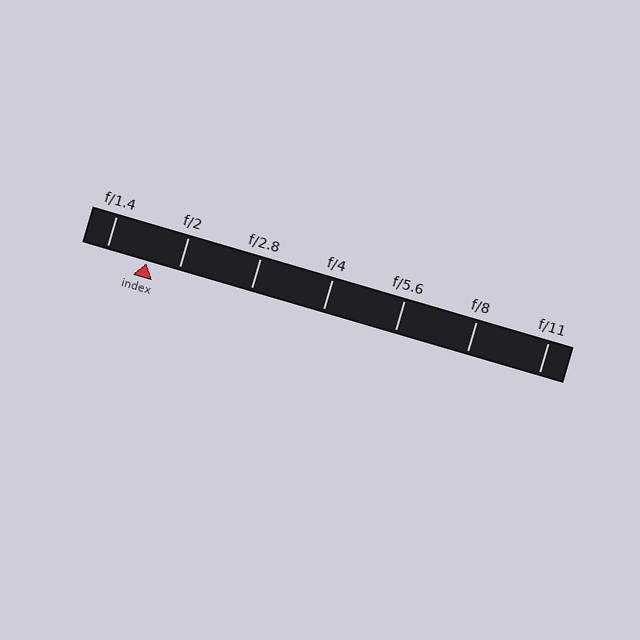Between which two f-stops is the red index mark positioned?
The index mark is between f/1.4 and f/2.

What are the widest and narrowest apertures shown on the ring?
The widest aperture shown is f/1.4 and the narrowest is f/11.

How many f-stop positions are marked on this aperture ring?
There are 7 f-stop positions marked.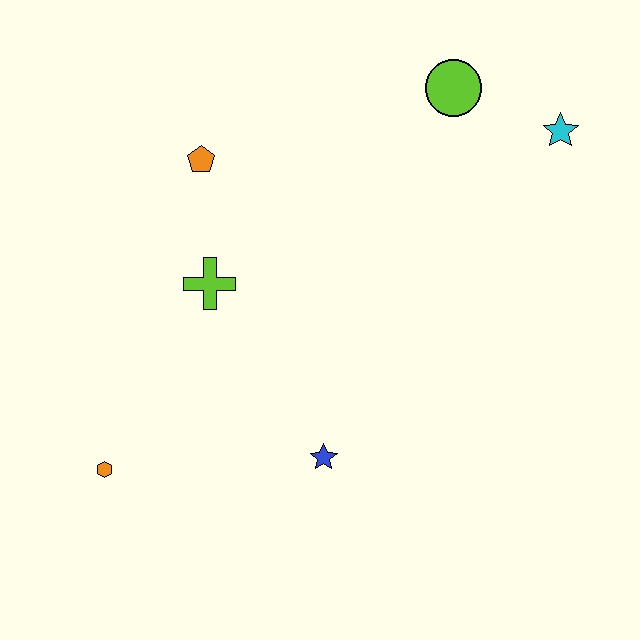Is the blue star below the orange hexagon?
No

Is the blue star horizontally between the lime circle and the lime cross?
Yes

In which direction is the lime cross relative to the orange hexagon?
The lime cross is above the orange hexagon.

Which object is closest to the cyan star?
The lime circle is closest to the cyan star.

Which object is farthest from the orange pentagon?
The cyan star is farthest from the orange pentagon.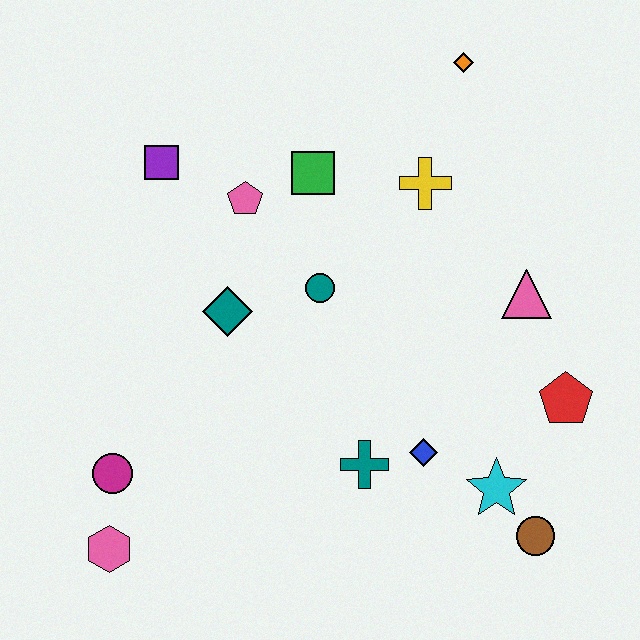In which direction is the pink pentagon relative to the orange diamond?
The pink pentagon is to the left of the orange diamond.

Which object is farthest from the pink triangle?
The pink hexagon is farthest from the pink triangle.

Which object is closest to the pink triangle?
The red pentagon is closest to the pink triangle.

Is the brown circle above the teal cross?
No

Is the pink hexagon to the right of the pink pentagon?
No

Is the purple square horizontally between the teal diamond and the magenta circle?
Yes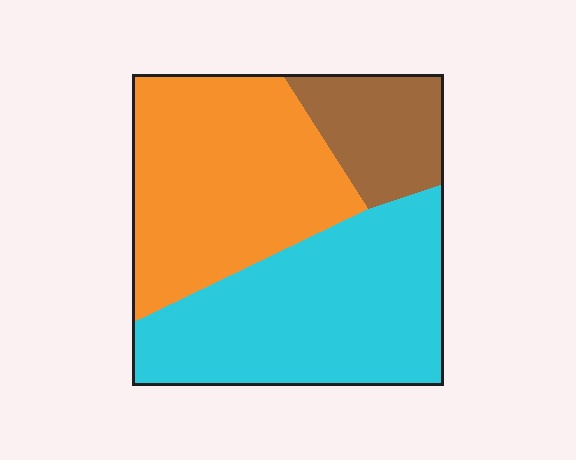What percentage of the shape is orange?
Orange covers roughly 40% of the shape.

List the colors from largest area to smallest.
From largest to smallest: cyan, orange, brown.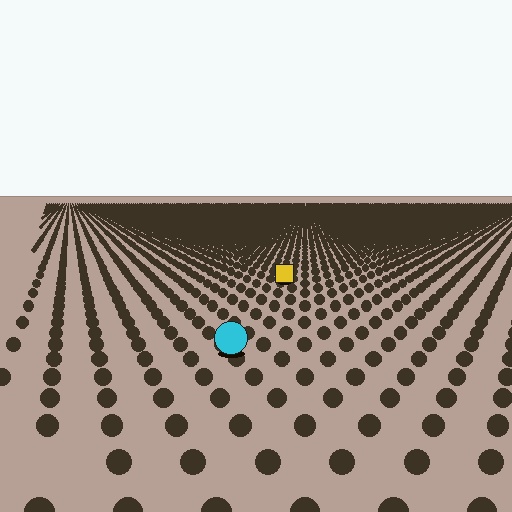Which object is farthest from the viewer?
The yellow square is farthest from the viewer. It appears smaller and the ground texture around it is denser.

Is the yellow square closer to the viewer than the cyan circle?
No. The cyan circle is closer — you can tell from the texture gradient: the ground texture is coarser near it.